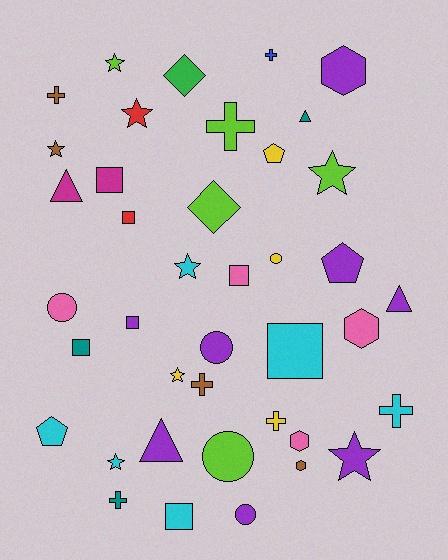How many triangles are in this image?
There are 4 triangles.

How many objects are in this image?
There are 40 objects.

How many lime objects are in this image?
There are 5 lime objects.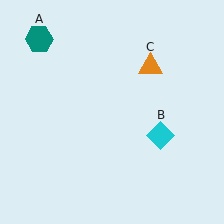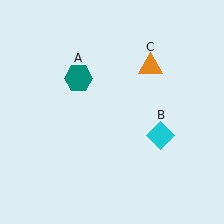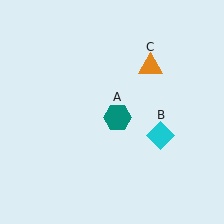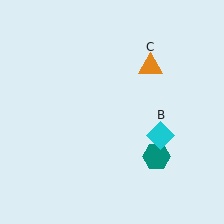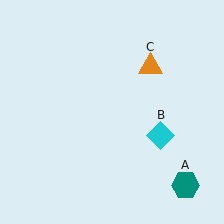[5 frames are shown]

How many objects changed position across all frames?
1 object changed position: teal hexagon (object A).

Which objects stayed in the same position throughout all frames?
Cyan diamond (object B) and orange triangle (object C) remained stationary.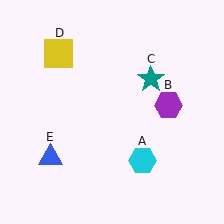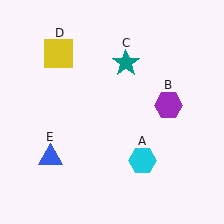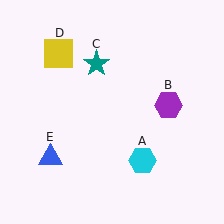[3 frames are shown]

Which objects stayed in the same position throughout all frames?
Cyan hexagon (object A) and purple hexagon (object B) and yellow square (object D) and blue triangle (object E) remained stationary.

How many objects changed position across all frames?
1 object changed position: teal star (object C).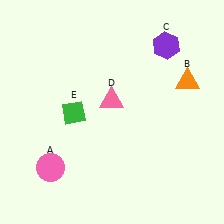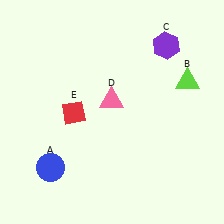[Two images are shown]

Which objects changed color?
A changed from pink to blue. B changed from orange to lime. E changed from green to red.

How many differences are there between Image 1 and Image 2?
There are 3 differences between the two images.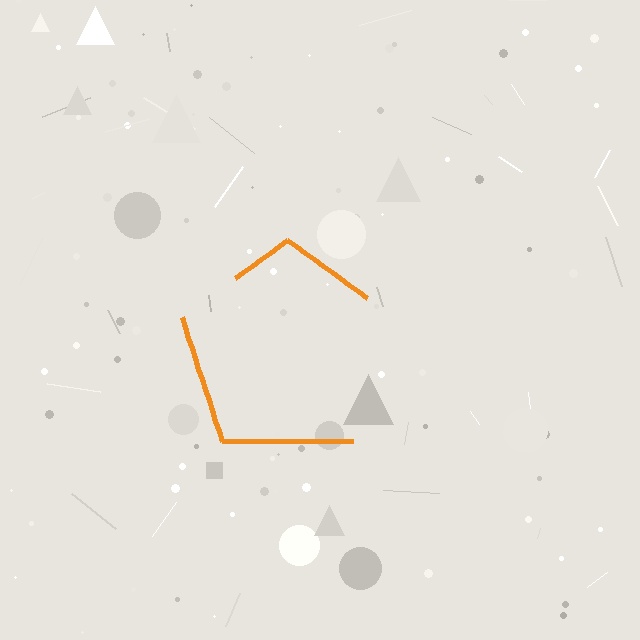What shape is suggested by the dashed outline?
The dashed outline suggests a pentagon.